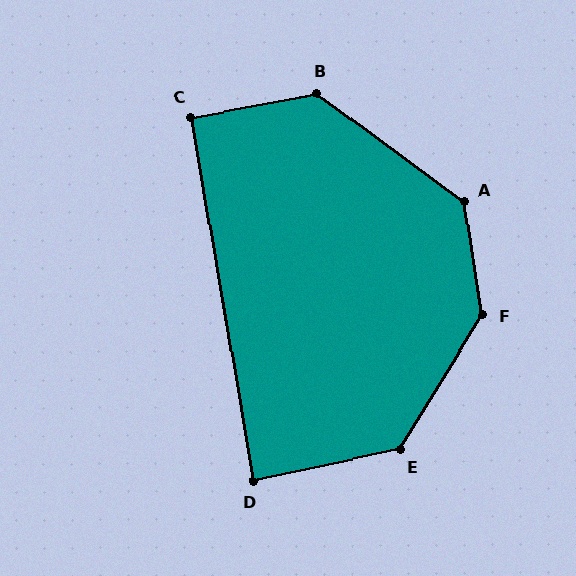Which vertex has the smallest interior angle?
D, at approximately 87 degrees.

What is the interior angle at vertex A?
Approximately 135 degrees (obtuse).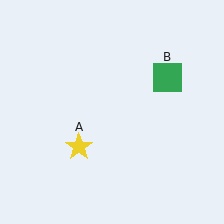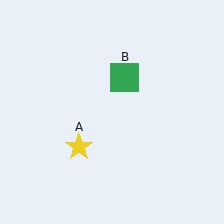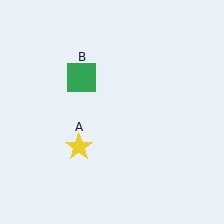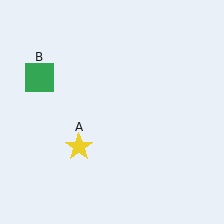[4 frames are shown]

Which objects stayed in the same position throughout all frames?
Yellow star (object A) remained stationary.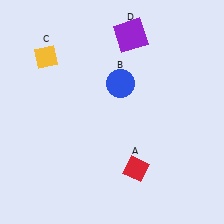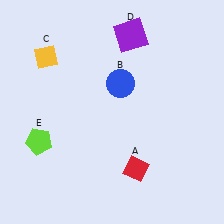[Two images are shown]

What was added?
A lime pentagon (E) was added in Image 2.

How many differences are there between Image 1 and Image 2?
There is 1 difference between the two images.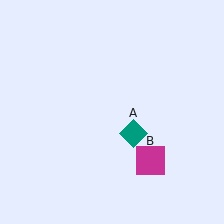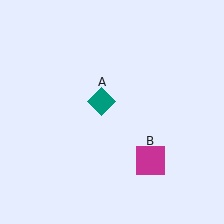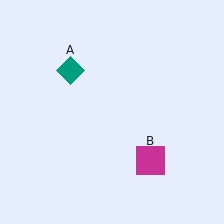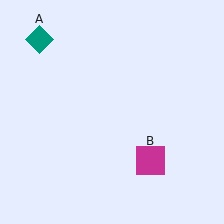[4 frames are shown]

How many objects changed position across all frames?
1 object changed position: teal diamond (object A).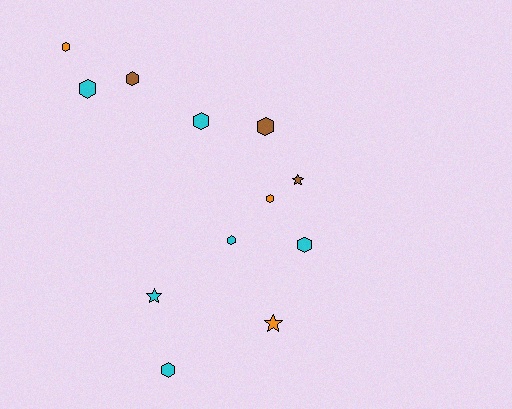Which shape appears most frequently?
Hexagon, with 9 objects.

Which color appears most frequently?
Cyan, with 6 objects.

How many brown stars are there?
There is 1 brown star.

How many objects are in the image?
There are 12 objects.